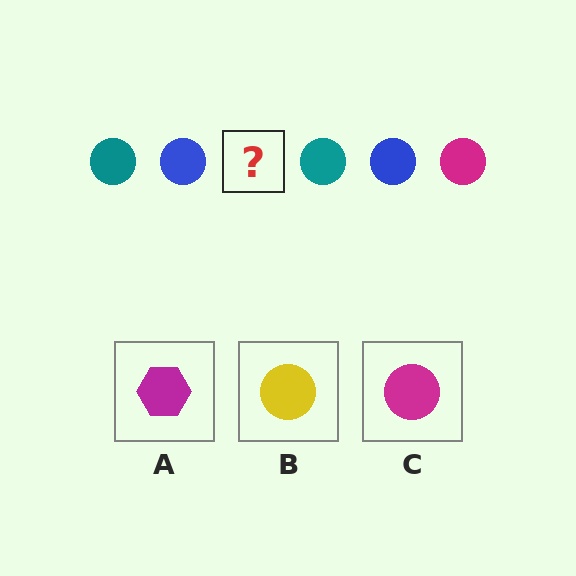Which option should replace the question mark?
Option C.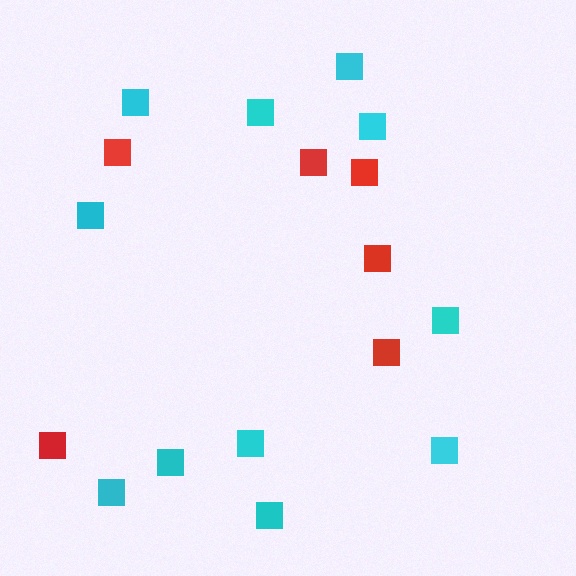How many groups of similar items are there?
There are 2 groups: one group of cyan squares (11) and one group of red squares (6).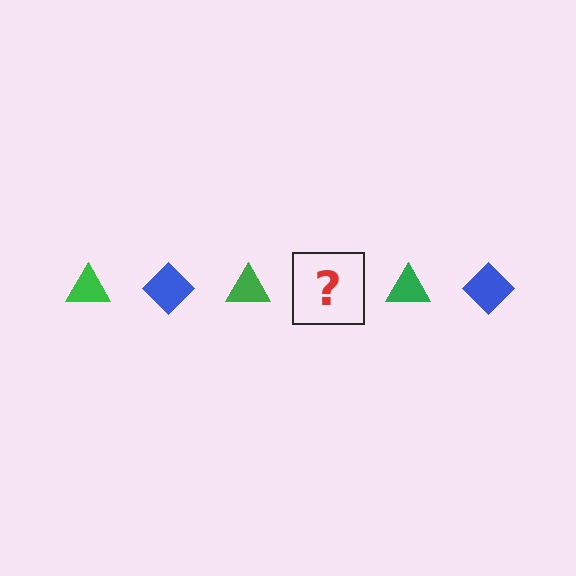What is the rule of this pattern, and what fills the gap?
The rule is that the pattern alternates between green triangle and blue diamond. The gap should be filled with a blue diamond.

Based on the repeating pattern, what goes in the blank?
The blank should be a blue diamond.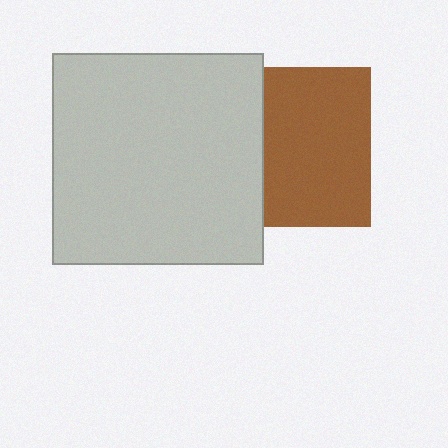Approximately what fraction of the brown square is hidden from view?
Roughly 32% of the brown square is hidden behind the light gray square.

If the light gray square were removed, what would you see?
You would see the complete brown square.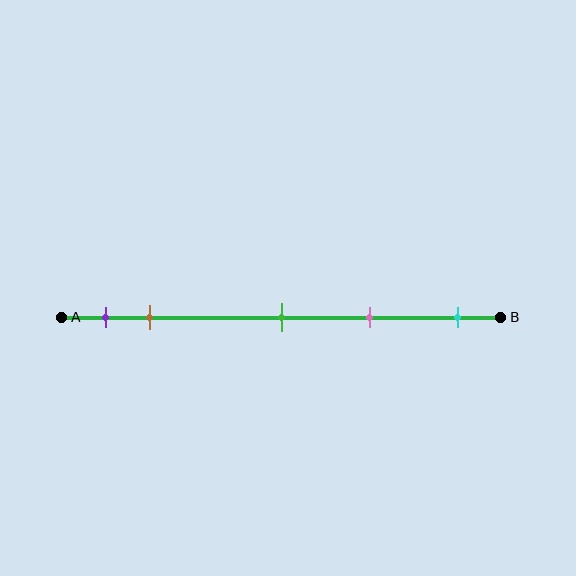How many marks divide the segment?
There are 5 marks dividing the segment.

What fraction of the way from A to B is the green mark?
The green mark is approximately 50% (0.5) of the way from A to B.